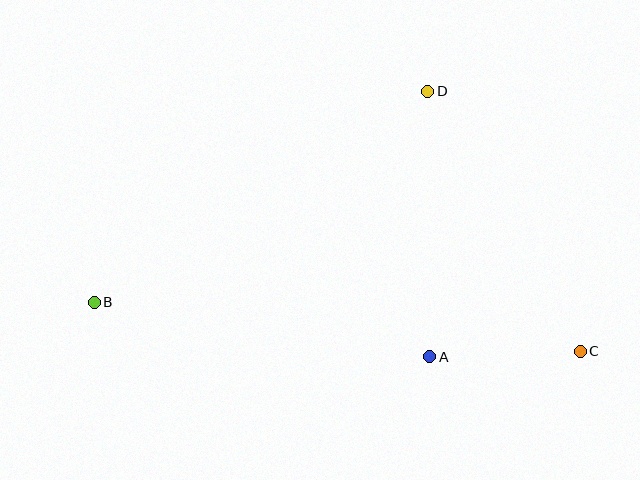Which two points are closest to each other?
Points A and C are closest to each other.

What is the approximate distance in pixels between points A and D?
The distance between A and D is approximately 266 pixels.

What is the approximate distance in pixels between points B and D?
The distance between B and D is approximately 395 pixels.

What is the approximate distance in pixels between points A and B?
The distance between A and B is approximately 340 pixels.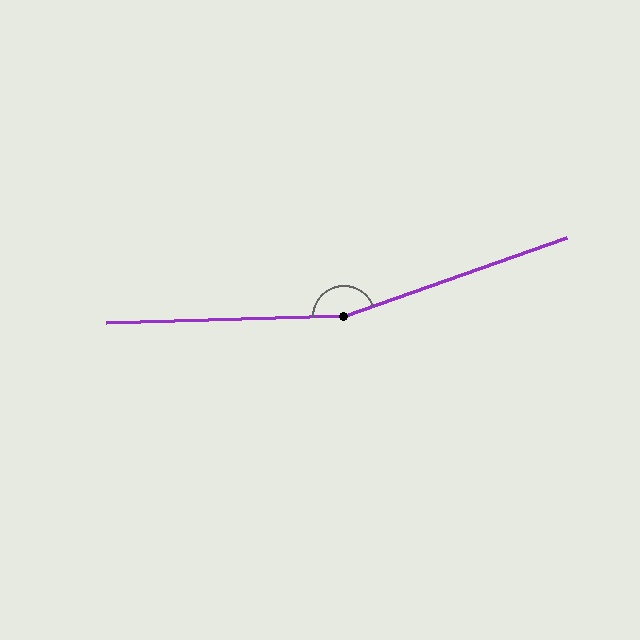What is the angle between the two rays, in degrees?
Approximately 162 degrees.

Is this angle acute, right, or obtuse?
It is obtuse.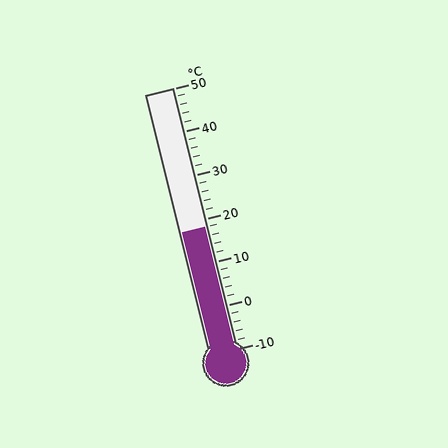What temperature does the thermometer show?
The thermometer shows approximately 18°C.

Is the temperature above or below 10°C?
The temperature is above 10°C.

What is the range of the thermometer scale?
The thermometer scale ranges from -10°C to 50°C.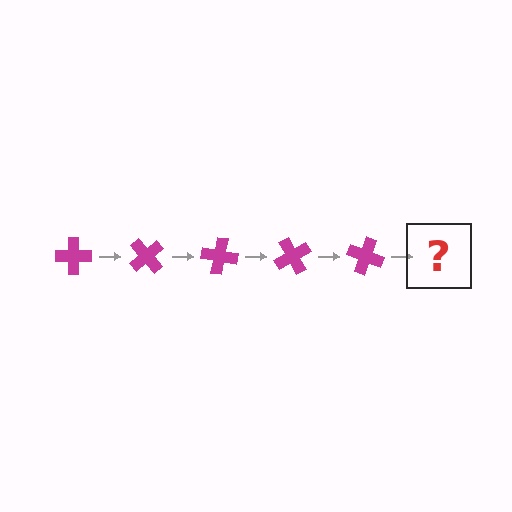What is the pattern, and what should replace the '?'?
The pattern is that the cross rotates 50 degrees each step. The '?' should be a magenta cross rotated 250 degrees.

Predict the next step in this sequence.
The next step is a magenta cross rotated 250 degrees.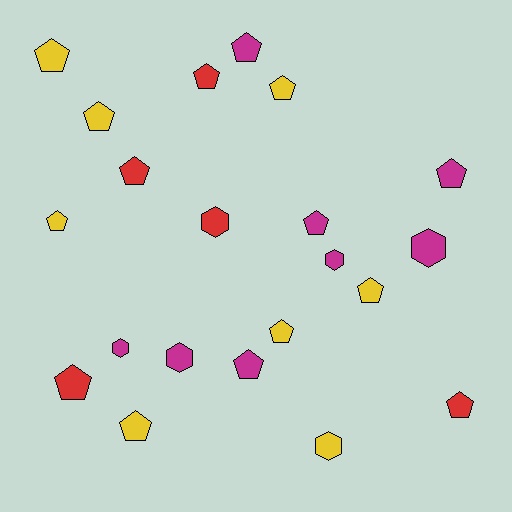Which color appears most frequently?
Magenta, with 8 objects.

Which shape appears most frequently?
Pentagon, with 15 objects.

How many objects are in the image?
There are 21 objects.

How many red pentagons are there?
There are 4 red pentagons.